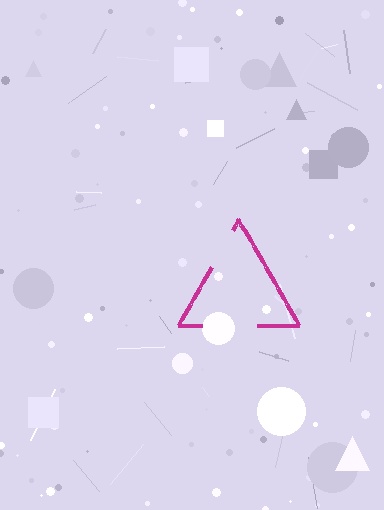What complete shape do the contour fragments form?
The contour fragments form a triangle.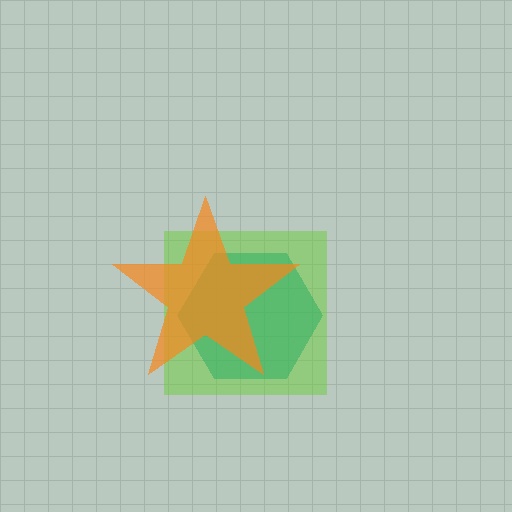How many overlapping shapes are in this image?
There are 3 overlapping shapes in the image.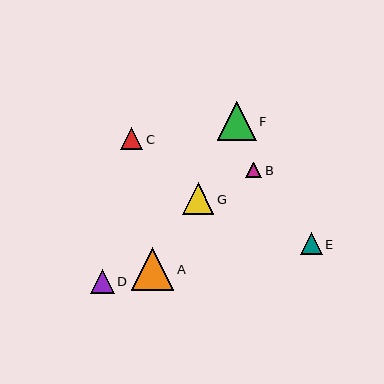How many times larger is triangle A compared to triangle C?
Triangle A is approximately 2.0 times the size of triangle C.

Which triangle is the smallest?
Triangle B is the smallest with a size of approximately 16 pixels.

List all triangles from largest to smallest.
From largest to smallest: A, F, G, D, E, C, B.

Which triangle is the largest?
Triangle A is the largest with a size of approximately 43 pixels.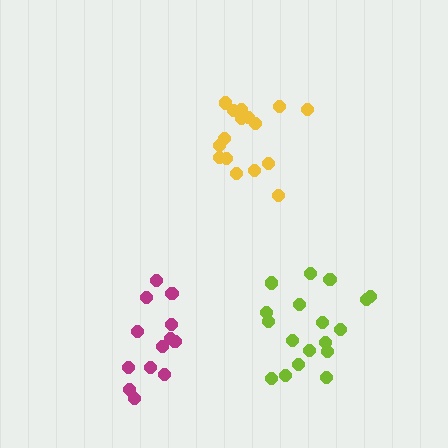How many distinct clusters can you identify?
There are 3 distinct clusters.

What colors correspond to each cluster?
The clusters are colored: lime, yellow, magenta.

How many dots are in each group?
Group 1: 18 dots, Group 2: 16 dots, Group 3: 13 dots (47 total).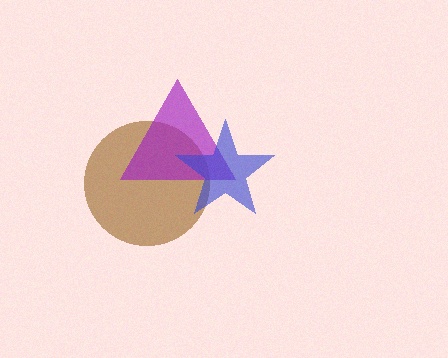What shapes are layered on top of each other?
The layered shapes are: a brown circle, a purple triangle, a blue star.